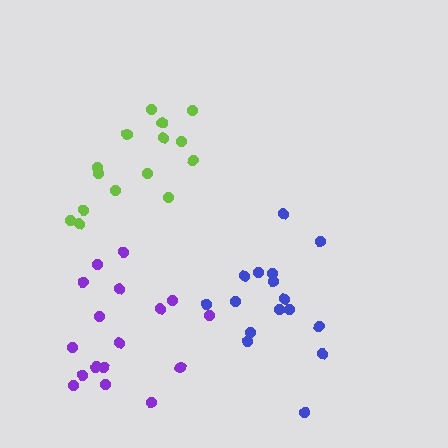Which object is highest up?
The lime cluster is topmost.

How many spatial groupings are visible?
There are 3 spatial groupings.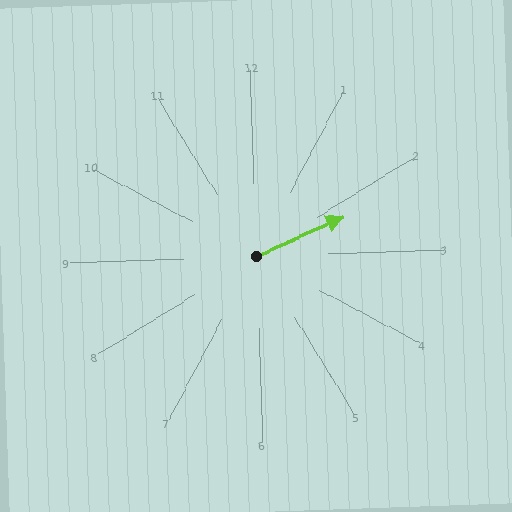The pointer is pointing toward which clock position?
Roughly 2 o'clock.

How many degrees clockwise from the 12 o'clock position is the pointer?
Approximately 68 degrees.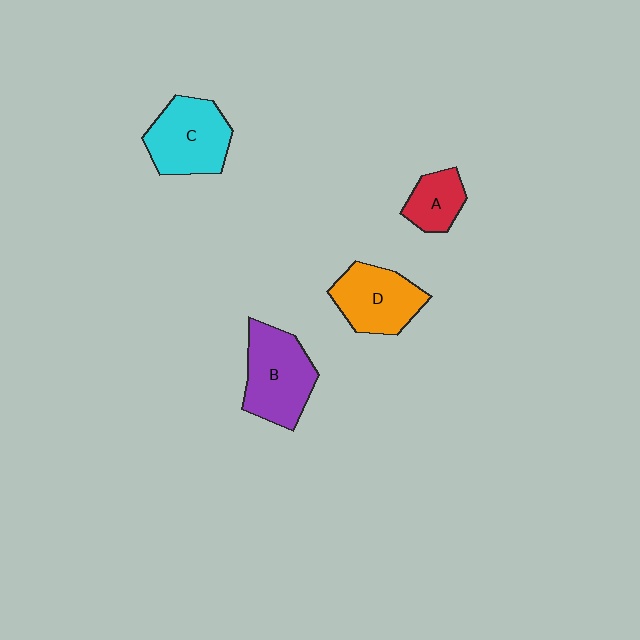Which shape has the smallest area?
Shape A (red).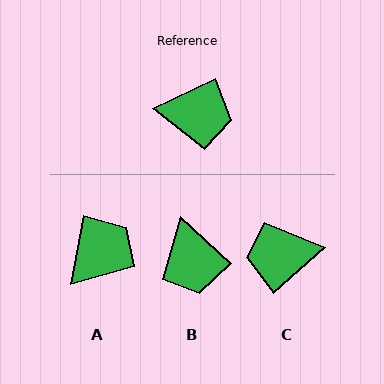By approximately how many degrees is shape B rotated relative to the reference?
Approximately 68 degrees clockwise.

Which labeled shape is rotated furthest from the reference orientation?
C, about 164 degrees away.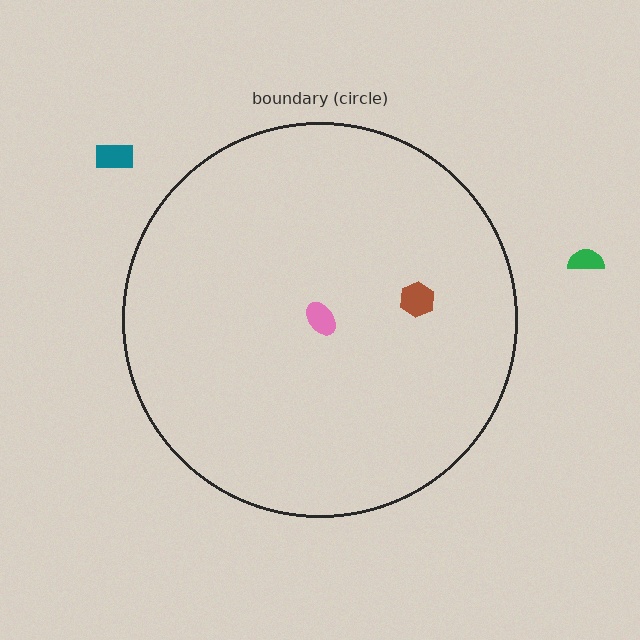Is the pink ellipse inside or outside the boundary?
Inside.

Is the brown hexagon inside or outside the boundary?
Inside.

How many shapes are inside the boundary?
2 inside, 2 outside.